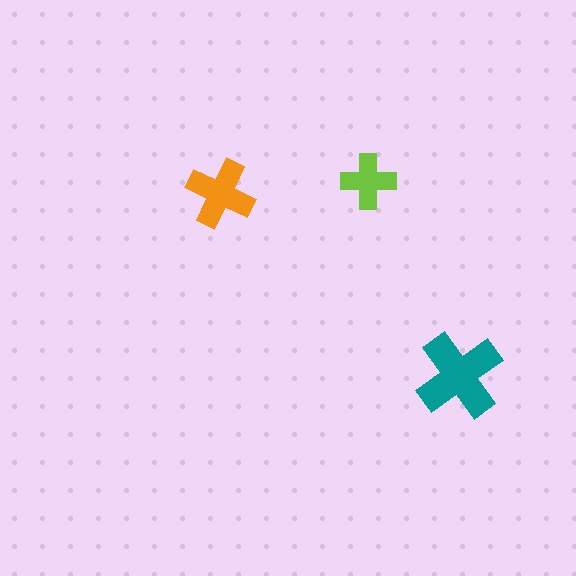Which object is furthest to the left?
The orange cross is leftmost.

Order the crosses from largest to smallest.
the teal one, the orange one, the lime one.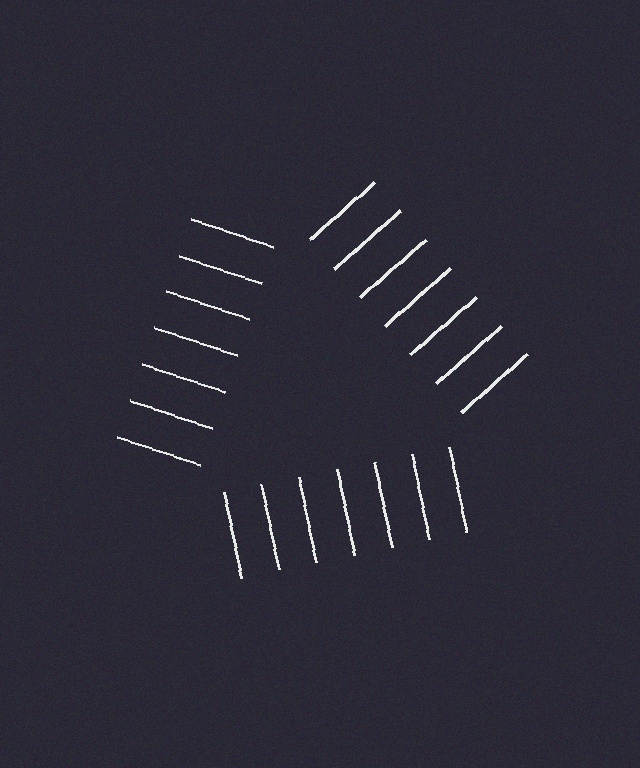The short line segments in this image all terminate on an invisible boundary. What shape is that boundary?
An illusory triangle — the line segments terminate on its edges but no continuous stroke is drawn.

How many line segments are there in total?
21 — 7 along each of the 3 edges.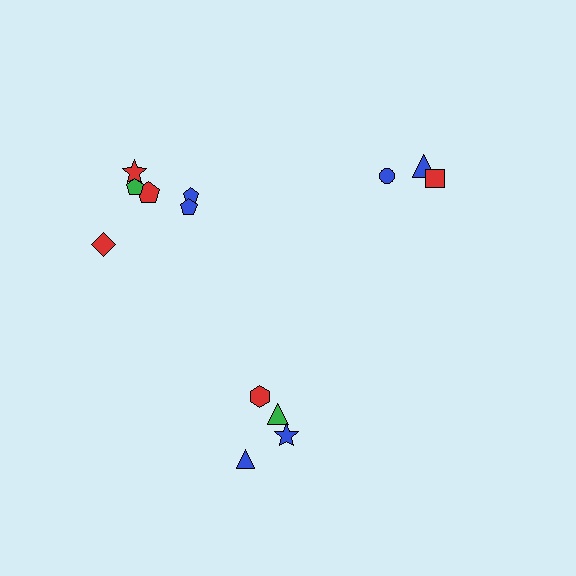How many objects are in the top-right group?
There are 3 objects.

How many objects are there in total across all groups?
There are 13 objects.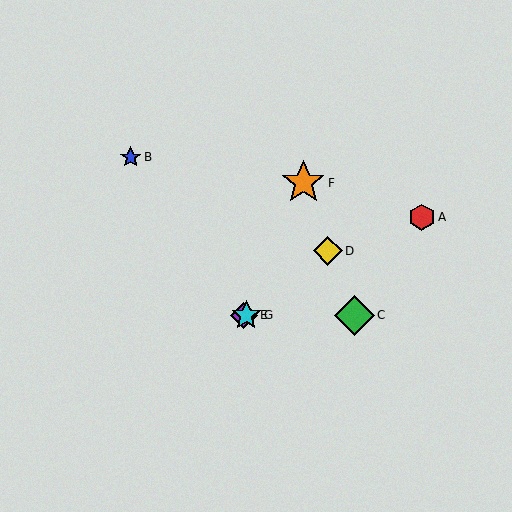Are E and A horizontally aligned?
No, E is at y≈315 and A is at y≈217.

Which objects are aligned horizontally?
Objects C, E, G are aligned horizontally.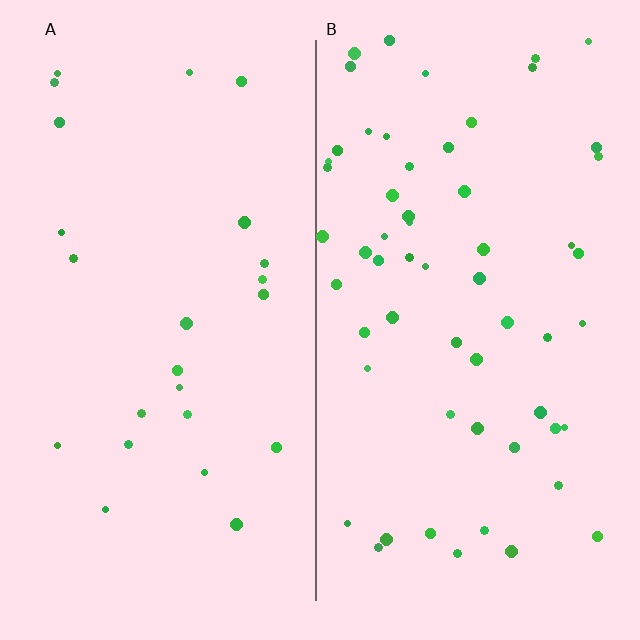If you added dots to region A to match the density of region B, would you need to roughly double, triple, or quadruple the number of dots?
Approximately double.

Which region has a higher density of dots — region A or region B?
B (the right).